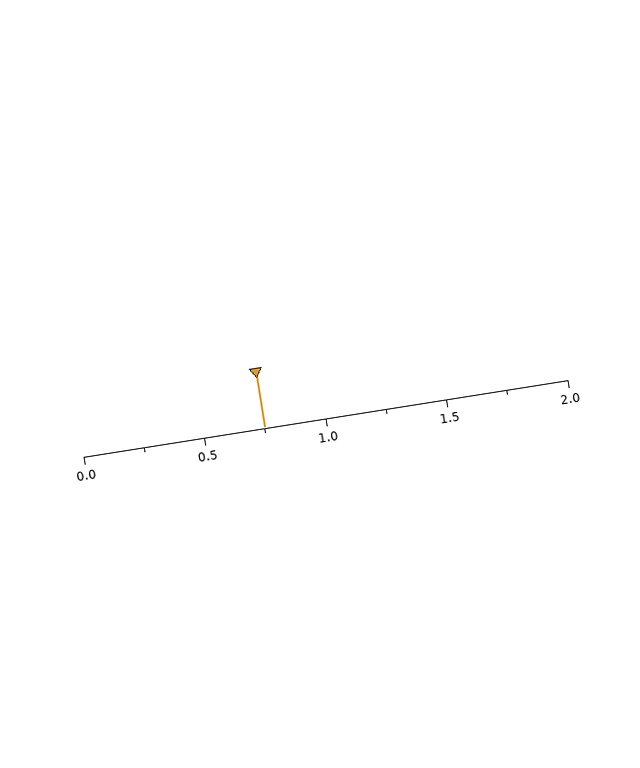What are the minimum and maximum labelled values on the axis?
The axis runs from 0.0 to 2.0.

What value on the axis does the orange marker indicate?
The marker indicates approximately 0.75.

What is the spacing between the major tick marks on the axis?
The major ticks are spaced 0.5 apart.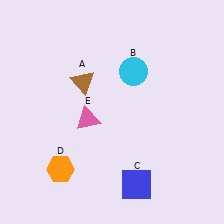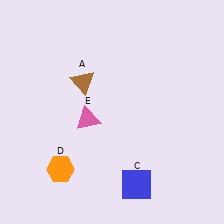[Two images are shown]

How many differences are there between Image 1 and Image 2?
There is 1 difference between the two images.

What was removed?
The cyan circle (B) was removed in Image 2.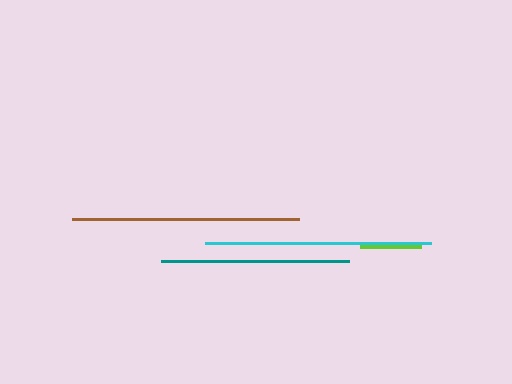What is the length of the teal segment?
The teal segment is approximately 188 pixels long.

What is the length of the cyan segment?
The cyan segment is approximately 226 pixels long.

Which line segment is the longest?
The brown line is the longest at approximately 226 pixels.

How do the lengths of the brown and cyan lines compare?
The brown and cyan lines are approximately the same length.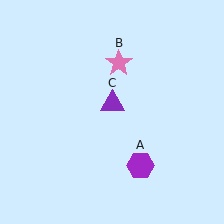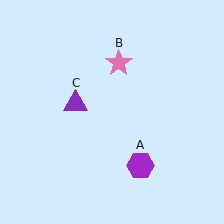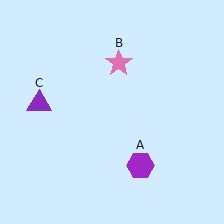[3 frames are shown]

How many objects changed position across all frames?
1 object changed position: purple triangle (object C).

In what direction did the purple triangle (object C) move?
The purple triangle (object C) moved left.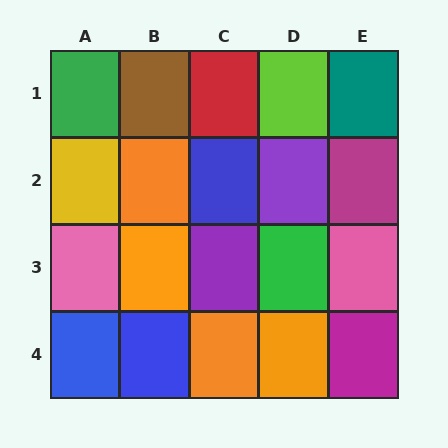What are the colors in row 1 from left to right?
Green, brown, red, lime, teal.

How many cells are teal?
1 cell is teal.